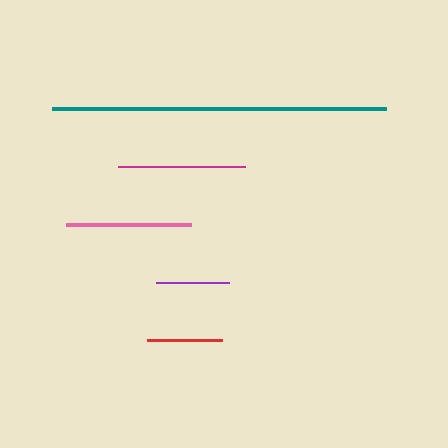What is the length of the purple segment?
The purple segment is approximately 73 pixels long.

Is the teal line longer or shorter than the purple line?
The teal line is longer than the purple line.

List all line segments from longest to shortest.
From longest to shortest: teal, magenta, pink, red, purple.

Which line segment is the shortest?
The purple line is the shortest at approximately 73 pixels.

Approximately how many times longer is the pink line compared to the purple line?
The pink line is approximately 1.7 times the length of the purple line.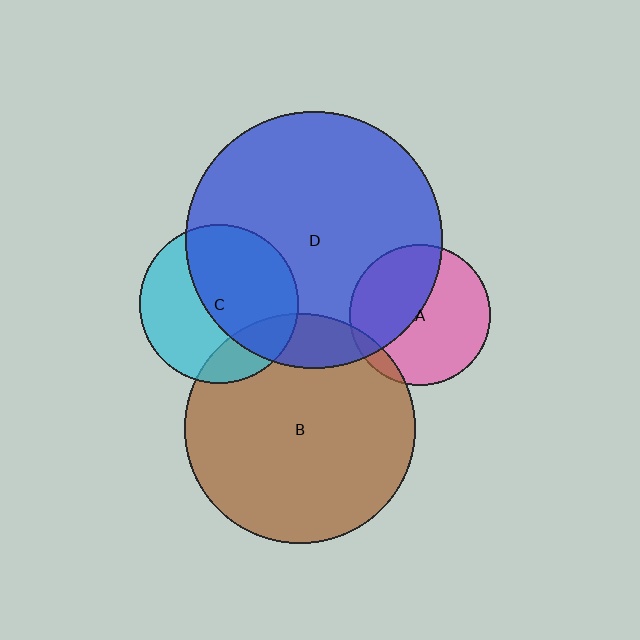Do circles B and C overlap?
Yes.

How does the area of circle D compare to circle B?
Approximately 1.3 times.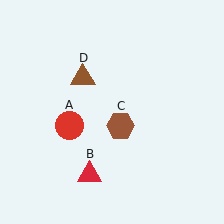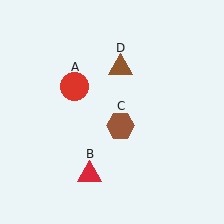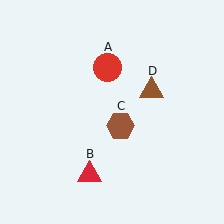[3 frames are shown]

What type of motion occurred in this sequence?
The red circle (object A), brown triangle (object D) rotated clockwise around the center of the scene.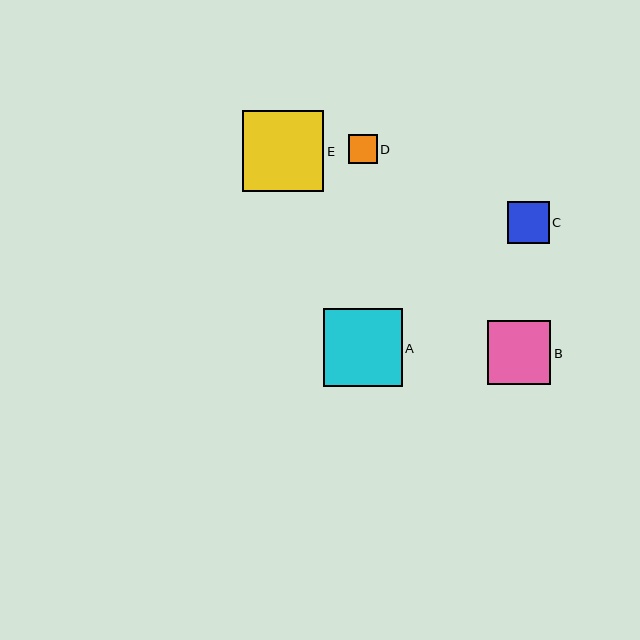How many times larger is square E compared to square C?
Square E is approximately 1.9 times the size of square C.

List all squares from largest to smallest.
From largest to smallest: E, A, B, C, D.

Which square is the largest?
Square E is the largest with a size of approximately 81 pixels.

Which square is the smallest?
Square D is the smallest with a size of approximately 29 pixels.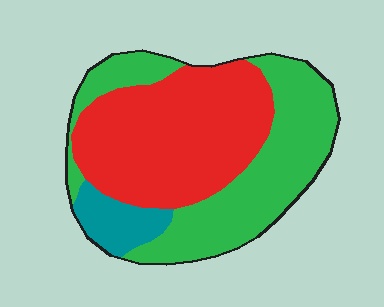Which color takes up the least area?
Teal, at roughly 10%.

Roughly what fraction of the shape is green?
Green takes up about two fifths (2/5) of the shape.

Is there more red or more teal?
Red.